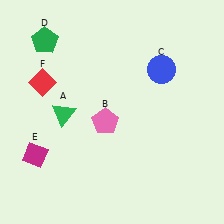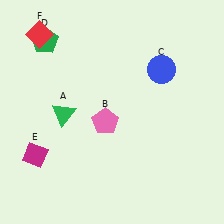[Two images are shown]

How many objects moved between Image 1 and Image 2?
1 object moved between the two images.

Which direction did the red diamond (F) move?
The red diamond (F) moved up.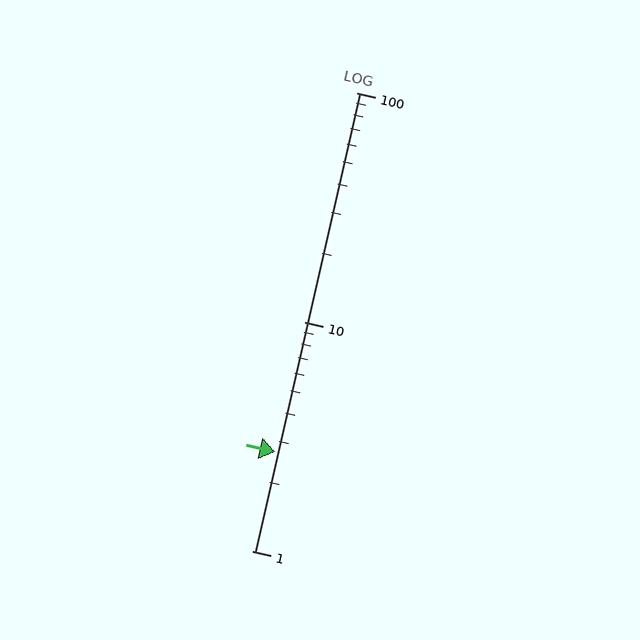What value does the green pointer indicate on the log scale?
The pointer indicates approximately 2.7.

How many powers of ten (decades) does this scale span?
The scale spans 2 decades, from 1 to 100.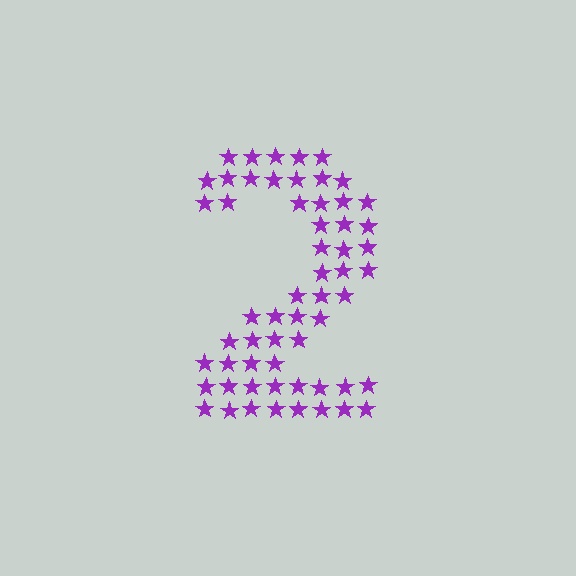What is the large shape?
The large shape is the digit 2.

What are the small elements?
The small elements are stars.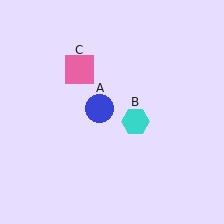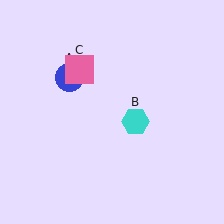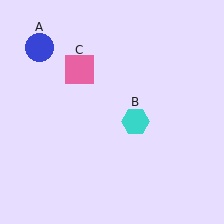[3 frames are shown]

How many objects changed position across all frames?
1 object changed position: blue circle (object A).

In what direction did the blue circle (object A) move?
The blue circle (object A) moved up and to the left.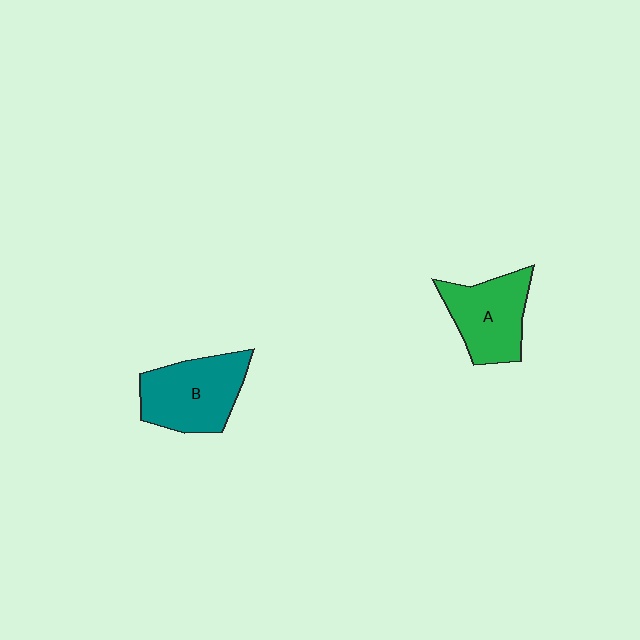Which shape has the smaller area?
Shape A (green).